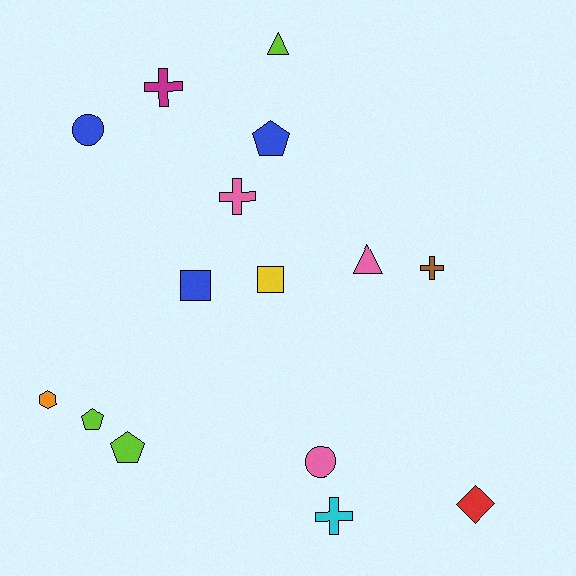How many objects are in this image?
There are 15 objects.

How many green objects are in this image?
There are no green objects.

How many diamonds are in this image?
There is 1 diamond.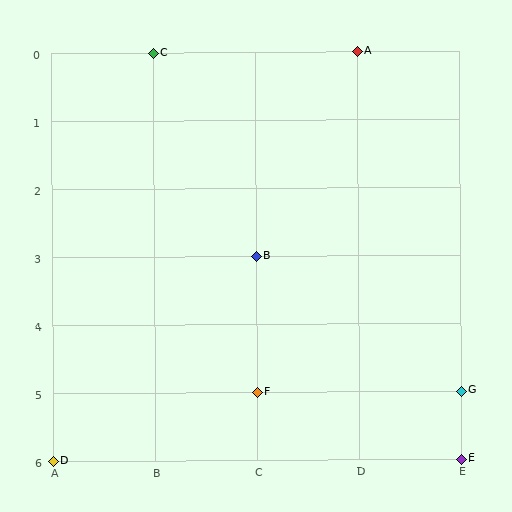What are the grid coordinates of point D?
Point D is at grid coordinates (A, 6).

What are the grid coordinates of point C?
Point C is at grid coordinates (B, 0).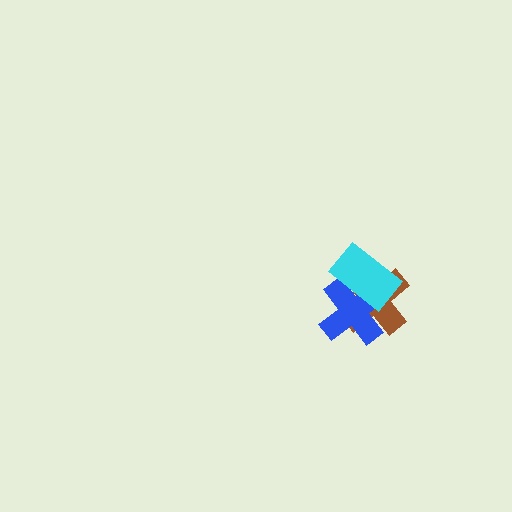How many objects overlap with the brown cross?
2 objects overlap with the brown cross.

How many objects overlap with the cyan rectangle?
2 objects overlap with the cyan rectangle.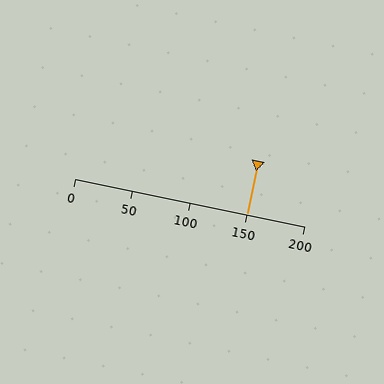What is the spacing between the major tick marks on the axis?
The major ticks are spaced 50 apart.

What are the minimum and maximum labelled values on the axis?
The axis runs from 0 to 200.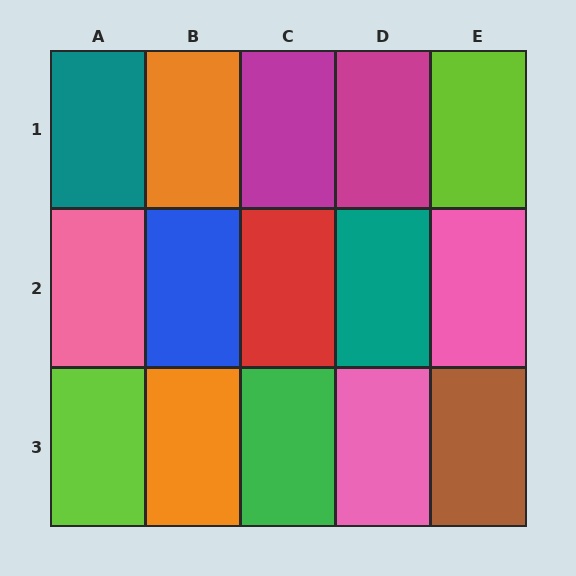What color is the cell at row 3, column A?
Lime.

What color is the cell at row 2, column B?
Blue.